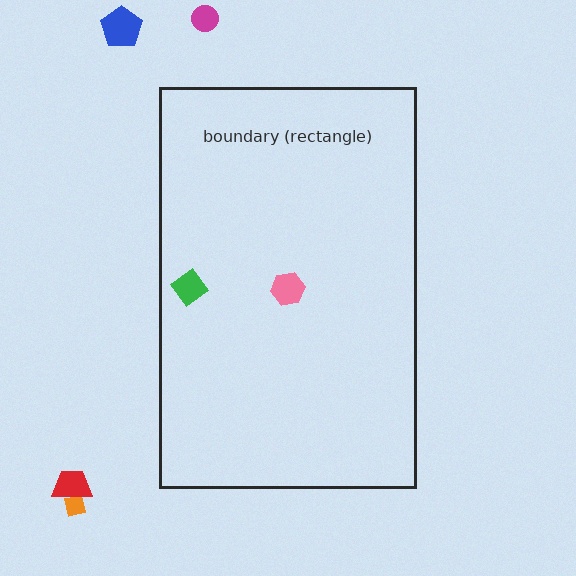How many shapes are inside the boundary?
2 inside, 4 outside.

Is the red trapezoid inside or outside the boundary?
Outside.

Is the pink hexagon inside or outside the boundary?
Inside.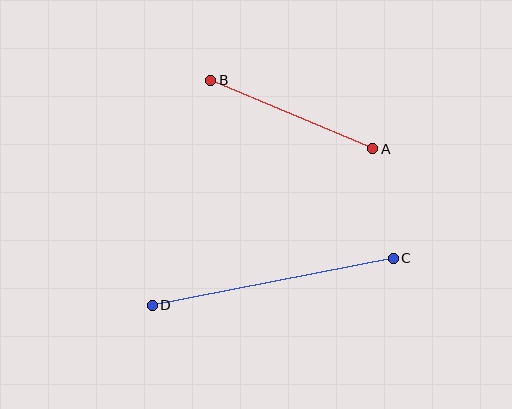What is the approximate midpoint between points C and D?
The midpoint is at approximately (273, 282) pixels.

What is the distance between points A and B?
The distance is approximately 176 pixels.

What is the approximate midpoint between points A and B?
The midpoint is at approximately (292, 114) pixels.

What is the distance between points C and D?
The distance is approximately 245 pixels.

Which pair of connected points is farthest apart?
Points C and D are farthest apart.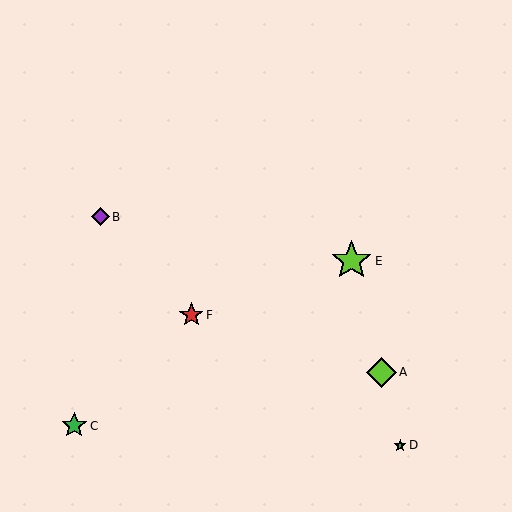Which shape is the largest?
The lime star (labeled E) is the largest.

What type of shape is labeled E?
Shape E is a lime star.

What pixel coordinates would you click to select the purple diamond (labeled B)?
Click at (100, 217) to select the purple diamond B.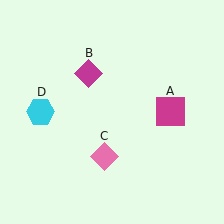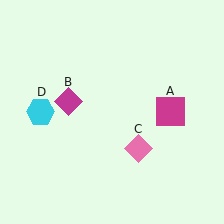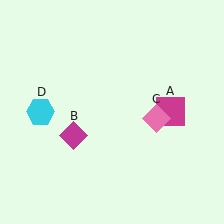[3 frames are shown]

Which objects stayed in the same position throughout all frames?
Magenta square (object A) and cyan hexagon (object D) remained stationary.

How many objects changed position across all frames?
2 objects changed position: magenta diamond (object B), pink diamond (object C).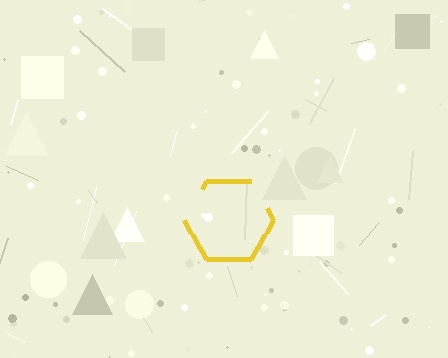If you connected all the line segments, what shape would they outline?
They would outline a hexagon.